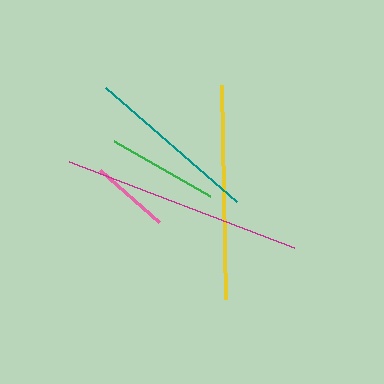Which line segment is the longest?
The magenta line is the longest at approximately 241 pixels.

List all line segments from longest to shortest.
From longest to shortest: magenta, yellow, teal, green, pink.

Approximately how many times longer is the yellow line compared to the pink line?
The yellow line is approximately 2.7 times the length of the pink line.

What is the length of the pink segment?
The pink segment is approximately 78 pixels long.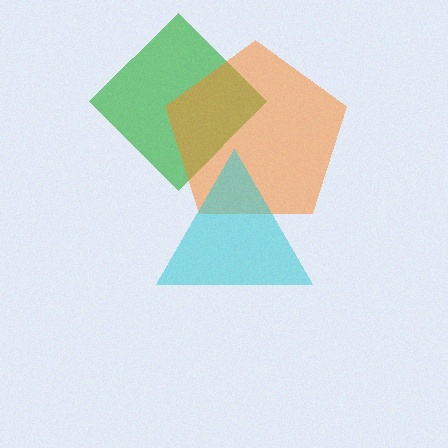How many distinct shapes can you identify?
There are 3 distinct shapes: a green diamond, an orange pentagon, a cyan triangle.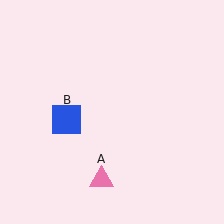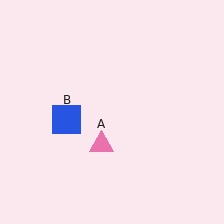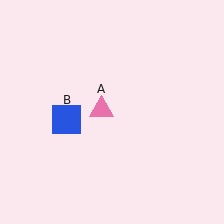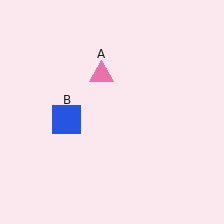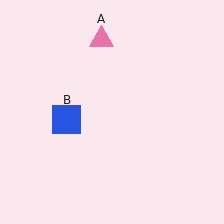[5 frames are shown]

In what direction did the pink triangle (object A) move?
The pink triangle (object A) moved up.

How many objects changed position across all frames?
1 object changed position: pink triangle (object A).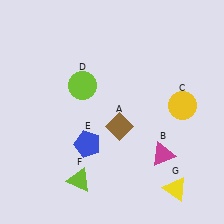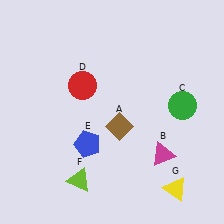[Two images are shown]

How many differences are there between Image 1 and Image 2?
There are 2 differences between the two images.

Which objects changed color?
C changed from yellow to green. D changed from lime to red.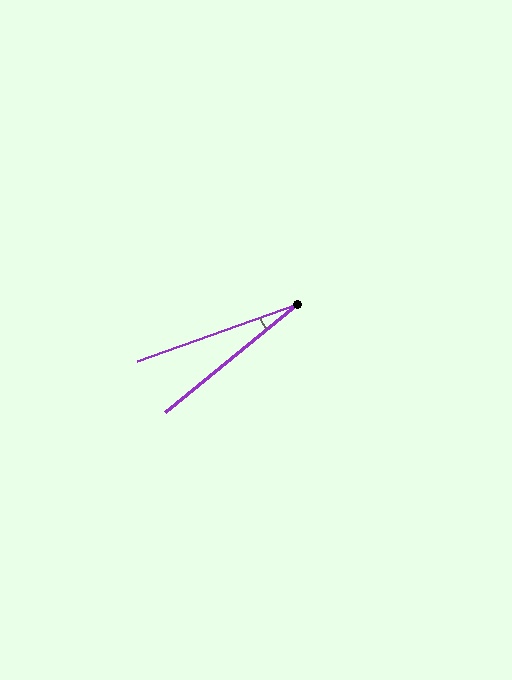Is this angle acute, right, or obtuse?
It is acute.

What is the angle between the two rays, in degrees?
Approximately 20 degrees.